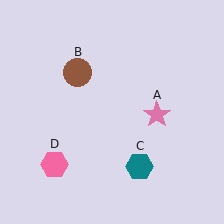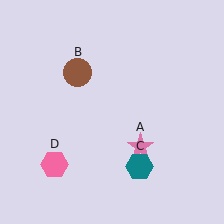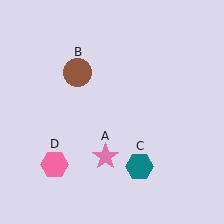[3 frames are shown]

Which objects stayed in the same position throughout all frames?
Brown circle (object B) and teal hexagon (object C) and pink hexagon (object D) remained stationary.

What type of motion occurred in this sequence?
The pink star (object A) rotated clockwise around the center of the scene.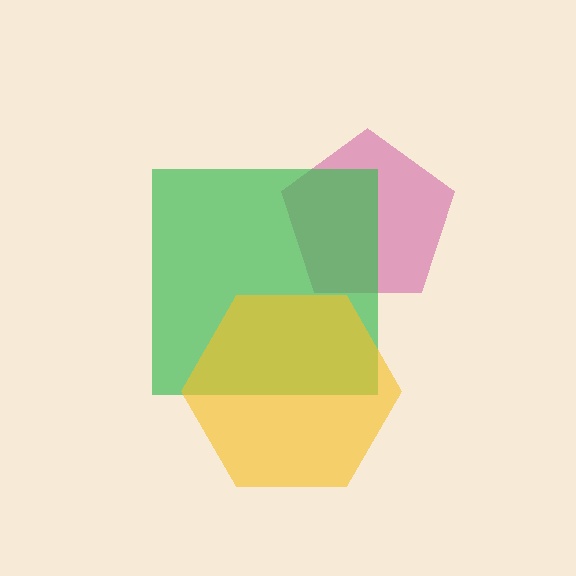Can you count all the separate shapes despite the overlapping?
Yes, there are 3 separate shapes.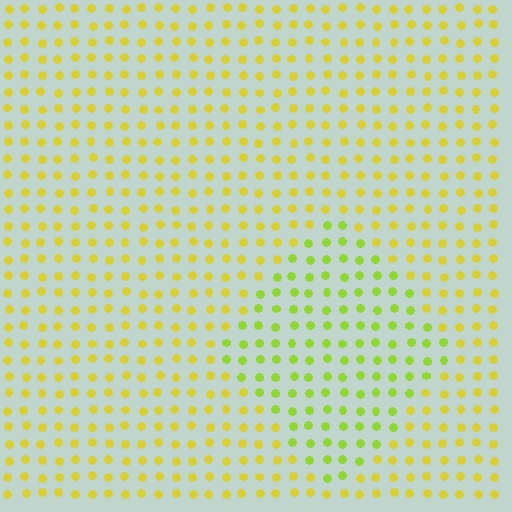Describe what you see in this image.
The image is filled with small yellow elements in a uniform arrangement. A diamond-shaped region is visible where the elements are tinted to a slightly different hue, forming a subtle color boundary.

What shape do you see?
I see a diamond.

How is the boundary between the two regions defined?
The boundary is defined purely by a slight shift in hue (about 30 degrees). Spacing, size, and orientation are identical on both sides.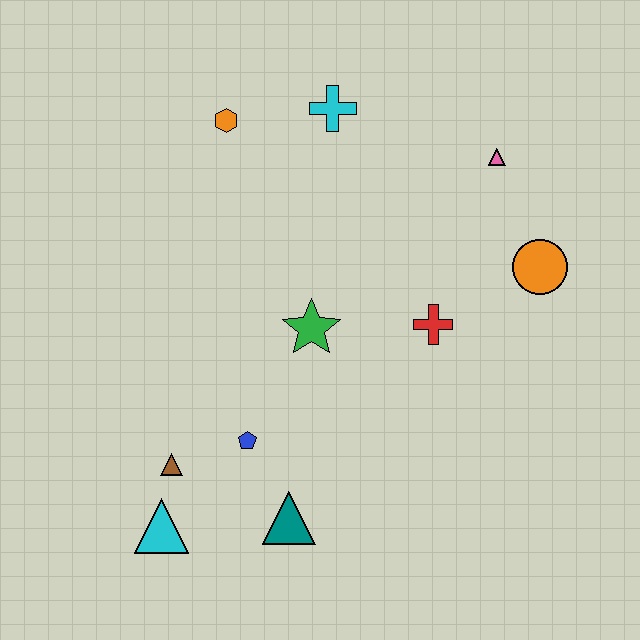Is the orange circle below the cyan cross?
Yes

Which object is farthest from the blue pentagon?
The pink triangle is farthest from the blue pentagon.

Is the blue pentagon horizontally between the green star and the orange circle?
No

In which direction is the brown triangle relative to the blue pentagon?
The brown triangle is to the left of the blue pentagon.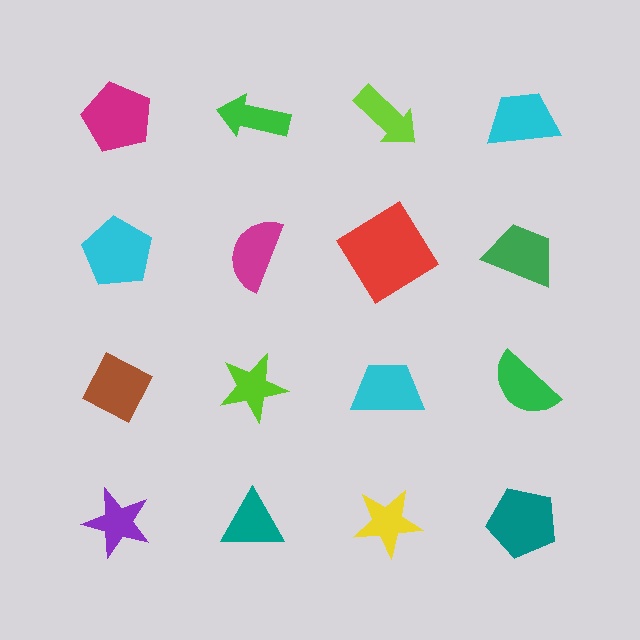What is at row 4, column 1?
A purple star.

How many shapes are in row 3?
4 shapes.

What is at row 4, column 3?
A yellow star.